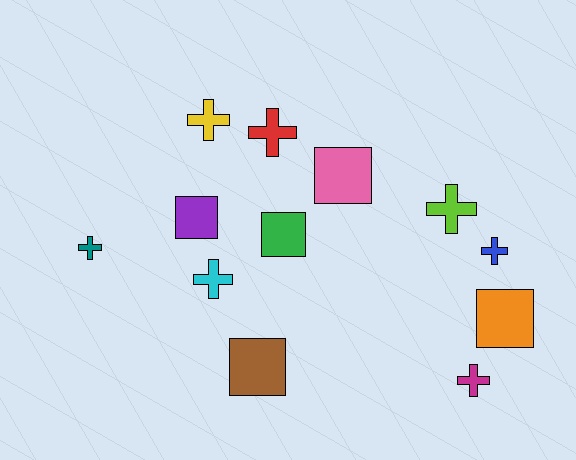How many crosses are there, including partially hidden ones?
There are 7 crosses.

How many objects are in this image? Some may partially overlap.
There are 12 objects.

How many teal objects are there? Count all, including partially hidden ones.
There is 1 teal object.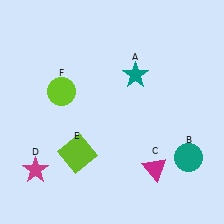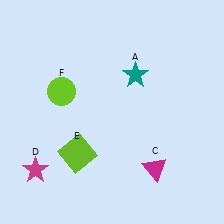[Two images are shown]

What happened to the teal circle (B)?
The teal circle (B) was removed in Image 2. It was in the bottom-right area of Image 1.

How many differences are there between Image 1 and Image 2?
There is 1 difference between the two images.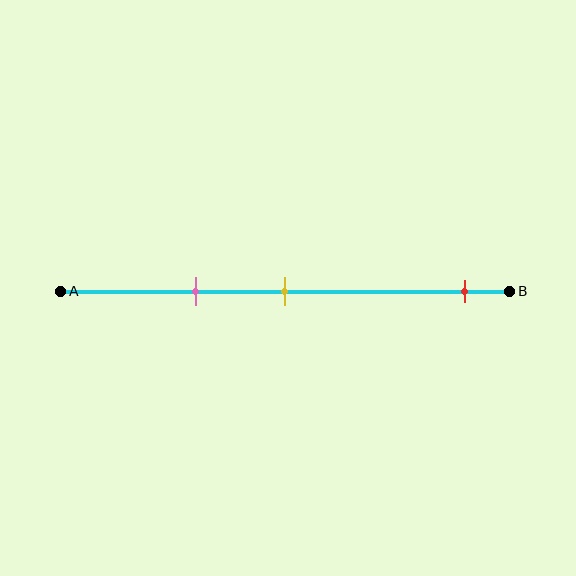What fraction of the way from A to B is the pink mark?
The pink mark is approximately 30% (0.3) of the way from A to B.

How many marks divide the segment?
There are 3 marks dividing the segment.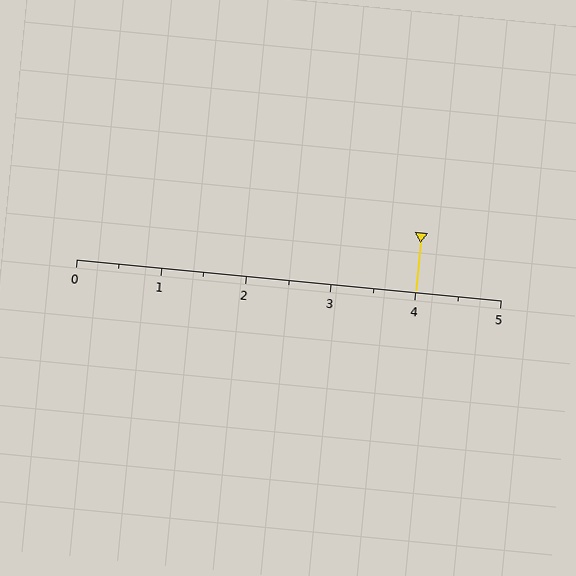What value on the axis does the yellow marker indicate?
The marker indicates approximately 4.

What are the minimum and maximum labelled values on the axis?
The axis runs from 0 to 5.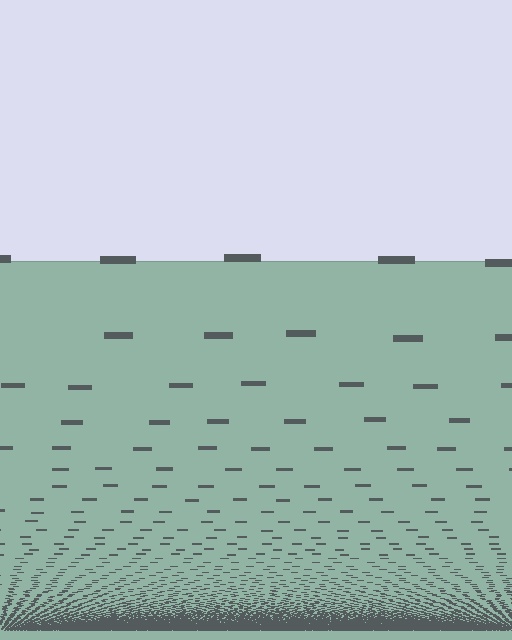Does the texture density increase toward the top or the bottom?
Density increases toward the bottom.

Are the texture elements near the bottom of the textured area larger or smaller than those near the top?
Smaller. The gradient is inverted — elements near the bottom are smaller and denser.